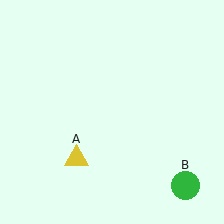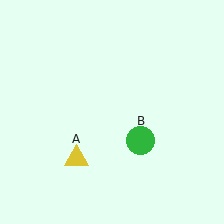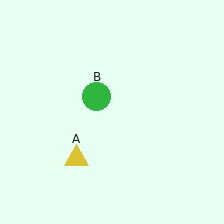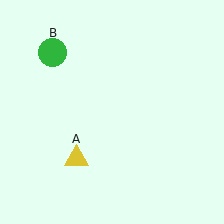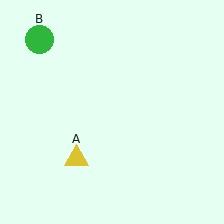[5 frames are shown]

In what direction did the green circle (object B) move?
The green circle (object B) moved up and to the left.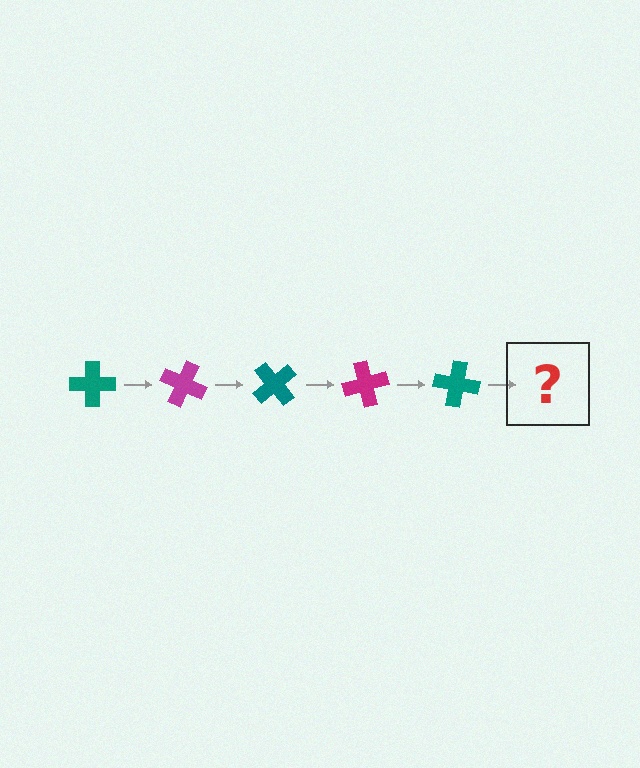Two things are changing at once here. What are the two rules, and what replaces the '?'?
The two rules are that it rotates 25 degrees each step and the color cycles through teal and magenta. The '?' should be a magenta cross, rotated 125 degrees from the start.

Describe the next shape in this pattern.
It should be a magenta cross, rotated 125 degrees from the start.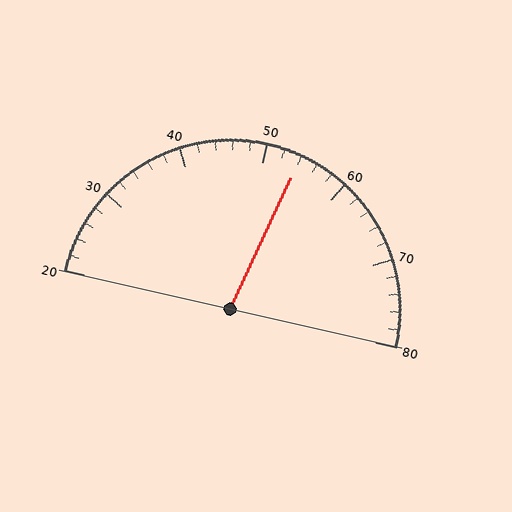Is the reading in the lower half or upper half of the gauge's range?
The reading is in the upper half of the range (20 to 80).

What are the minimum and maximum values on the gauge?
The gauge ranges from 20 to 80.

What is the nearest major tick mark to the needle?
The nearest major tick mark is 50.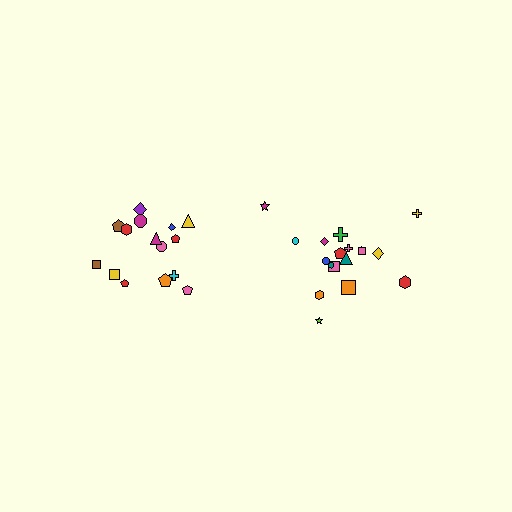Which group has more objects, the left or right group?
The right group.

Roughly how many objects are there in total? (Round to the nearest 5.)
Roughly 35 objects in total.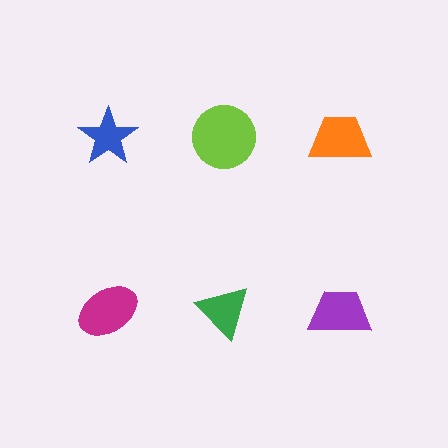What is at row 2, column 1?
A magenta ellipse.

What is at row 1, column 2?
A lime circle.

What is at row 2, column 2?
A green triangle.